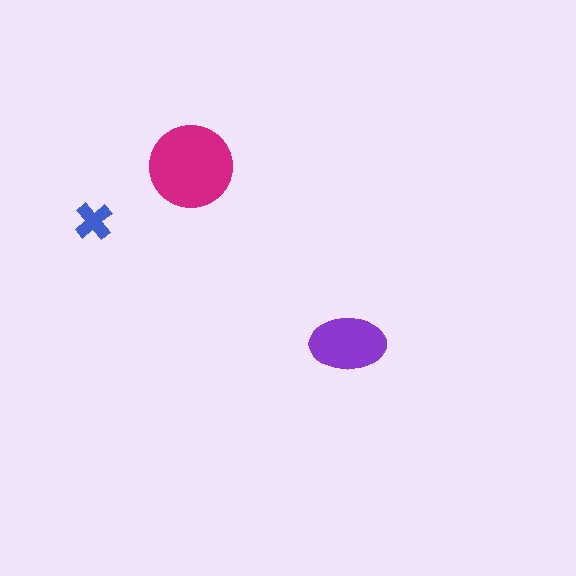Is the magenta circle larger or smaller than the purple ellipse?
Larger.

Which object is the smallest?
The blue cross.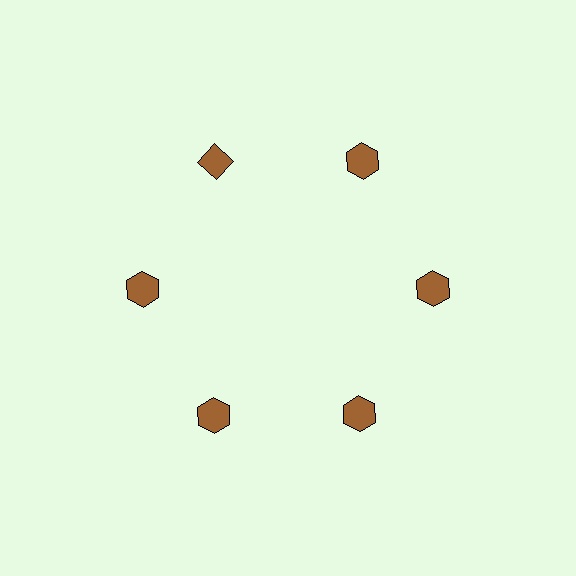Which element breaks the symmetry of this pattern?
The brown diamond at roughly the 11 o'clock position breaks the symmetry. All other shapes are brown hexagons.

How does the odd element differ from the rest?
It has a different shape: diamond instead of hexagon.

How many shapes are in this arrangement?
There are 6 shapes arranged in a ring pattern.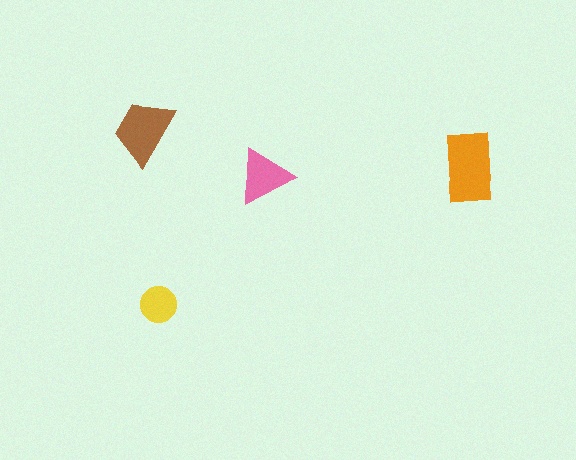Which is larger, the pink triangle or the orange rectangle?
The orange rectangle.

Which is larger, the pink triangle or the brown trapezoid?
The brown trapezoid.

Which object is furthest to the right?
The orange rectangle is rightmost.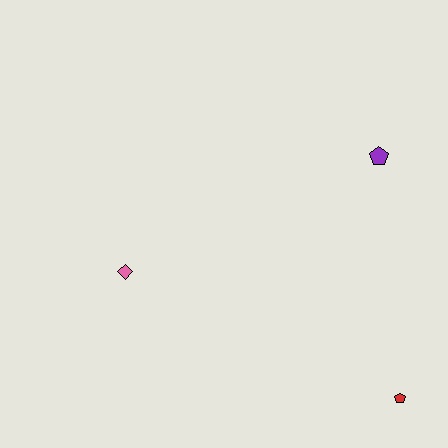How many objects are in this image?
There are 3 objects.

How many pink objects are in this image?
There is 1 pink object.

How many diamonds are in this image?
There is 1 diamond.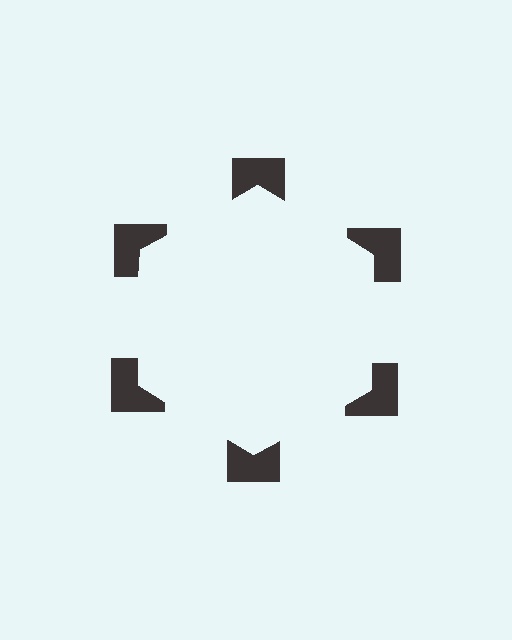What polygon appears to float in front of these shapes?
An illusory hexagon — its edges are inferred from the aligned wedge cuts in the notched squares, not physically drawn.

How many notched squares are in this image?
There are 6 — one at each vertex of the illusory hexagon.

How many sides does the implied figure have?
6 sides.